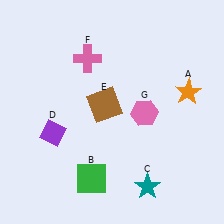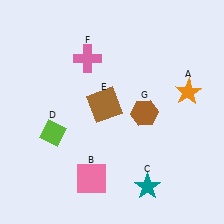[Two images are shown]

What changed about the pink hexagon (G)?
In Image 1, G is pink. In Image 2, it changed to brown.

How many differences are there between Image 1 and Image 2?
There are 3 differences between the two images.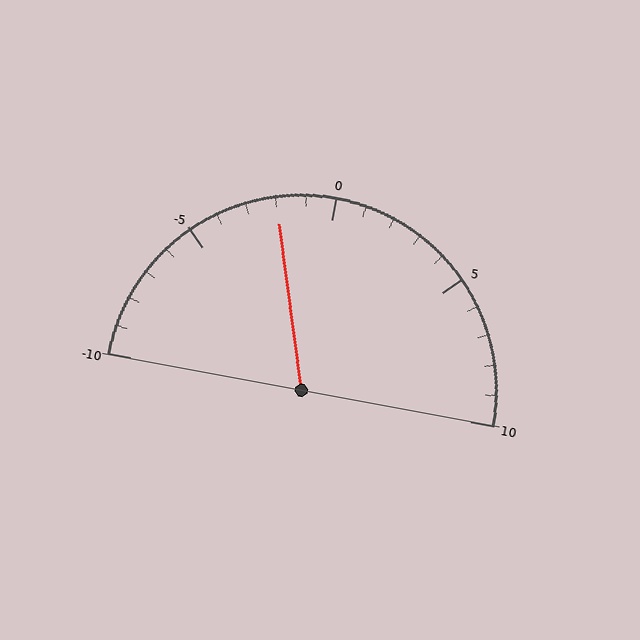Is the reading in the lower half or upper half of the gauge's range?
The reading is in the lower half of the range (-10 to 10).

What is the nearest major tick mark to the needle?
The nearest major tick mark is 0.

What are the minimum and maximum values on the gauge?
The gauge ranges from -10 to 10.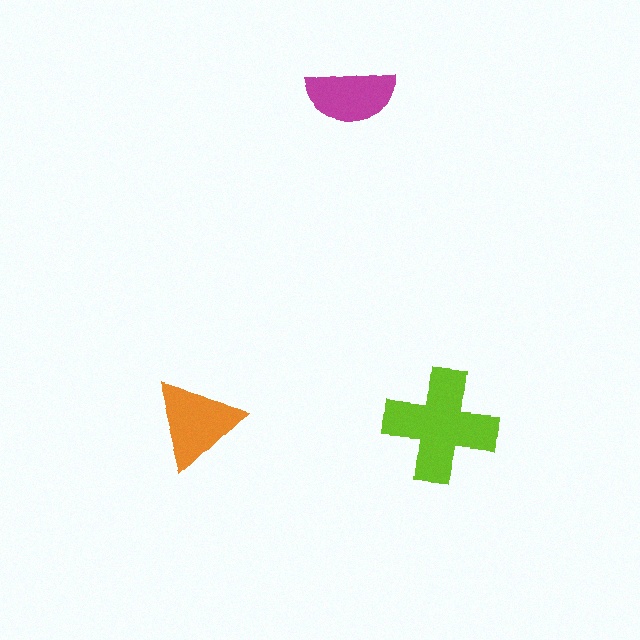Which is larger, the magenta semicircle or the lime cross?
The lime cross.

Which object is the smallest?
The magenta semicircle.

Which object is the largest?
The lime cross.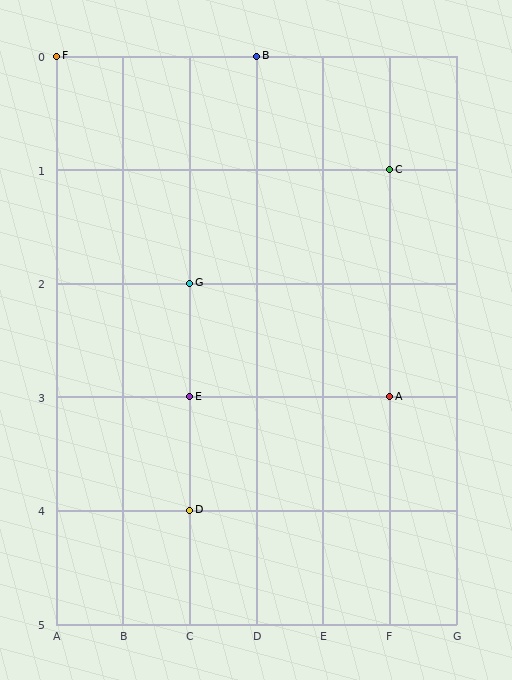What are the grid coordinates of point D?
Point D is at grid coordinates (C, 4).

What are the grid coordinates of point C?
Point C is at grid coordinates (F, 1).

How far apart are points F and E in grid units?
Points F and E are 2 columns and 3 rows apart (about 3.6 grid units diagonally).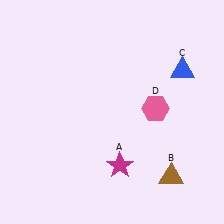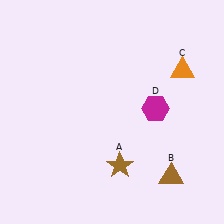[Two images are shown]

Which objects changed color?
A changed from magenta to brown. C changed from blue to orange. D changed from pink to magenta.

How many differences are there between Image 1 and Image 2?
There are 3 differences between the two images.